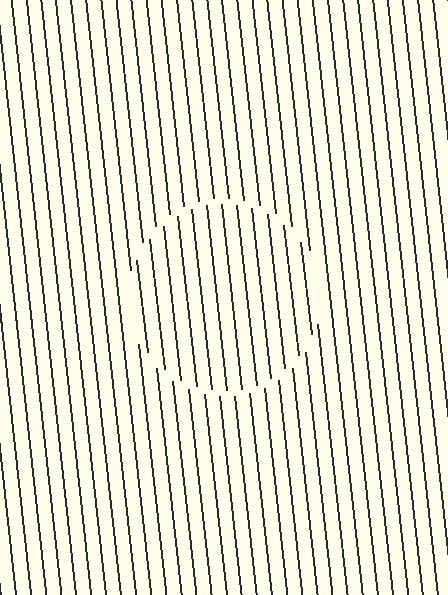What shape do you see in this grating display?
An illusory circle. The interior of the shape contains the same grating, shifted by half a period — the contour is defined by the phase discontinuity where line-ends from the inner and outer gratings abut.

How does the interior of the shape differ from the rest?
The interior of the shape contains the same grating, shifted by half a period — the contour is defined by the phase discontinuity where line-ends from the inner and outer gratings abut.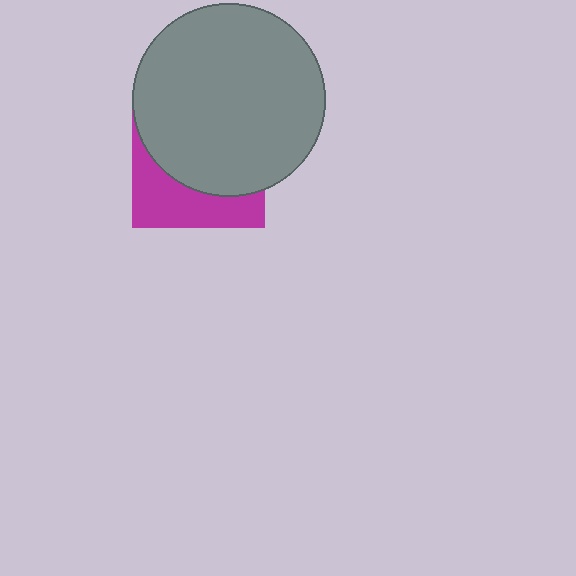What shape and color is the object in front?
The object in front is a gray circle.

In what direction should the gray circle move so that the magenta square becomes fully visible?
The gray circle should move up. That is the shortest direction to clear the overlap and leave the magenta square fully visible.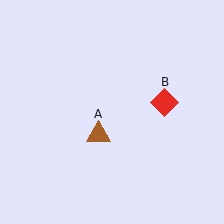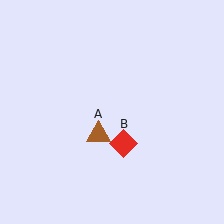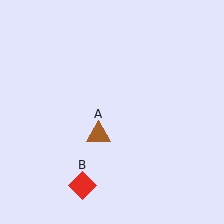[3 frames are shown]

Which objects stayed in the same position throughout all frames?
Brown triangle (object A) remained stationary.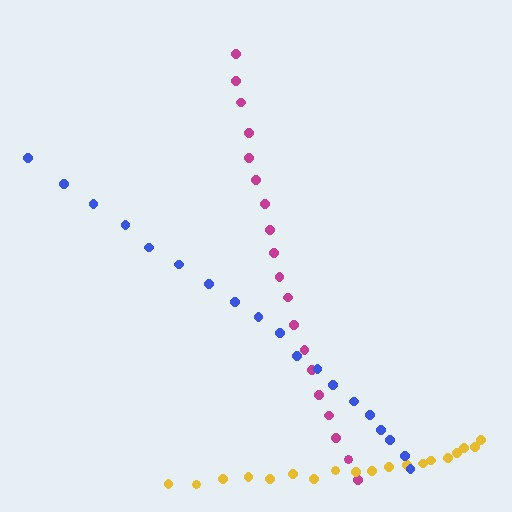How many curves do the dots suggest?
There are 3 distinct paths.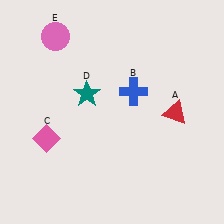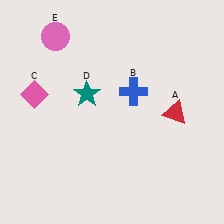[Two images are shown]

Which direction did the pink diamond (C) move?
The pink diamond (C) moved up.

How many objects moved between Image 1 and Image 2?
1 object moved between the two images.